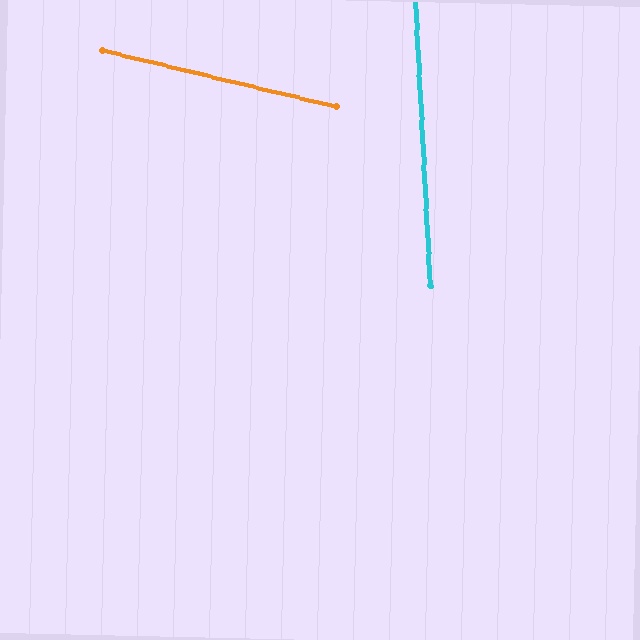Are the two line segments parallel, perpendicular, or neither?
Neither parallel nor perpendicular — they differ by about 73°.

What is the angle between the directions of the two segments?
Approximately 73 degrees.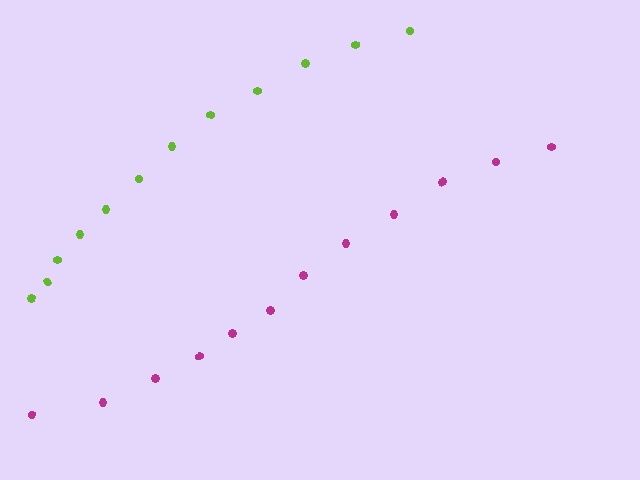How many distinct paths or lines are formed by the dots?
There are 2 distinct paths.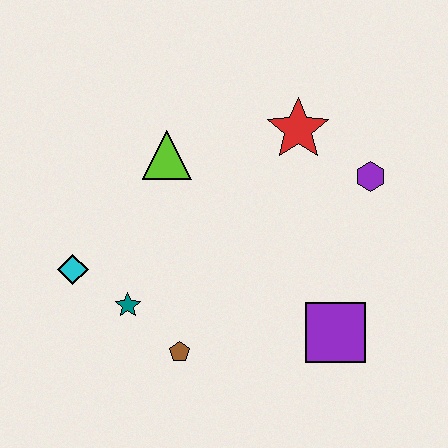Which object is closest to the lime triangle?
The red star is closest to the lime triangle.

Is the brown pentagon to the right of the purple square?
No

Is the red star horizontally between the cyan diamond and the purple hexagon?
Yes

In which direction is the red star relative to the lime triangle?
The red star is to the right of the lime triangle.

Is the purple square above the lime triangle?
No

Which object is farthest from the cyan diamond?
The purple hexagon is farthest from the cyan diamond.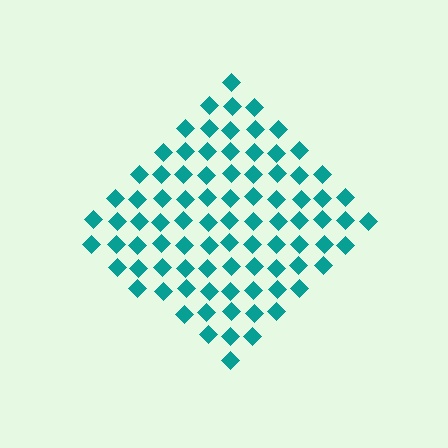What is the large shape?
The large shape is a diamond.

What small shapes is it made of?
It is made of small diamonds.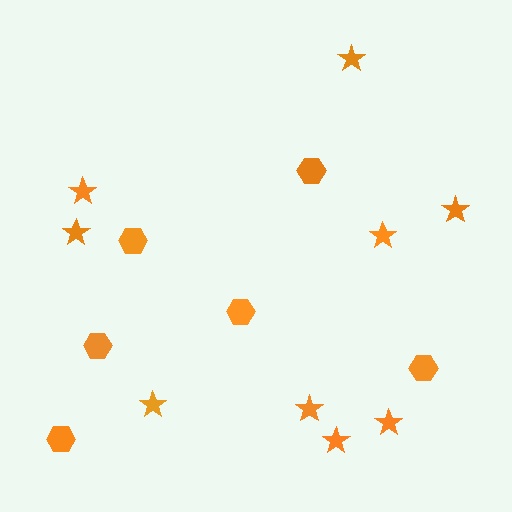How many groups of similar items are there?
There are 2 groups: one group of stars (9) and one group of hexagons (6).